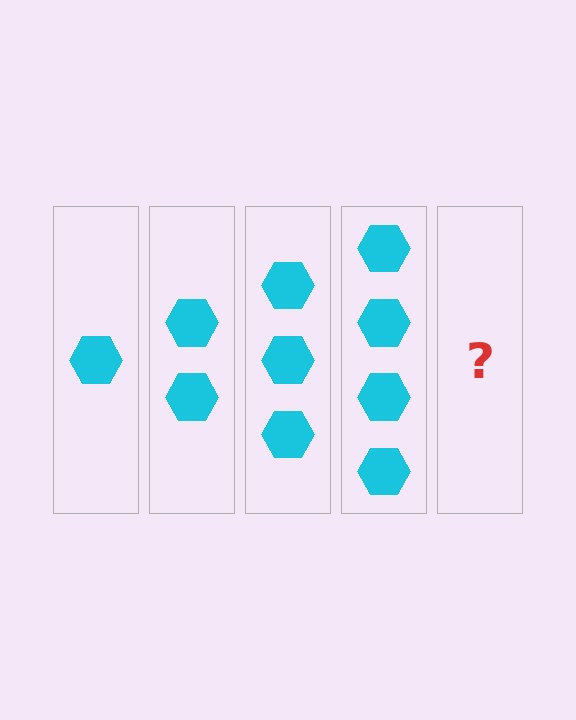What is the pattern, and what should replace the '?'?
The pattern is that each step adds one more hexagon. The '?' should be 5 hexagons.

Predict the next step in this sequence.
The next step is 5 hexagons.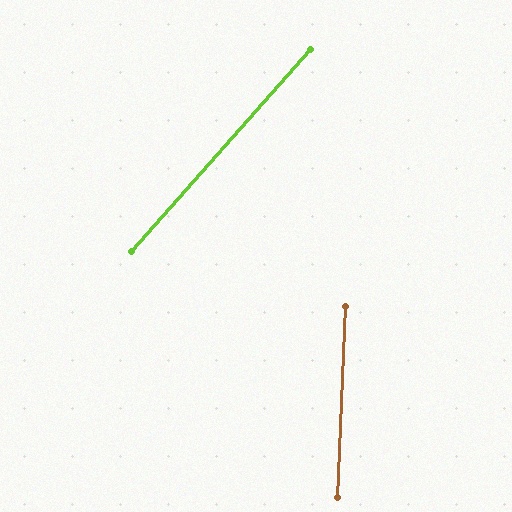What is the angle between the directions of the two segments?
Approximately 39 degrees.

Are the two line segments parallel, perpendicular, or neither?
Neither parallel nor perpendicular — they differ by about 39°.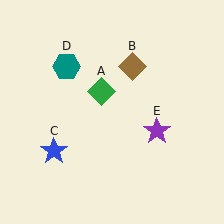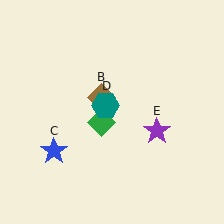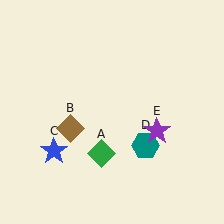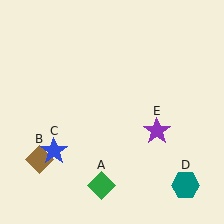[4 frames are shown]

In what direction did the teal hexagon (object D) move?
The teal hexagon (object D) moved down and to the right.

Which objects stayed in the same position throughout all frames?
Blue star (object C) and purple star (object E) remained stationary.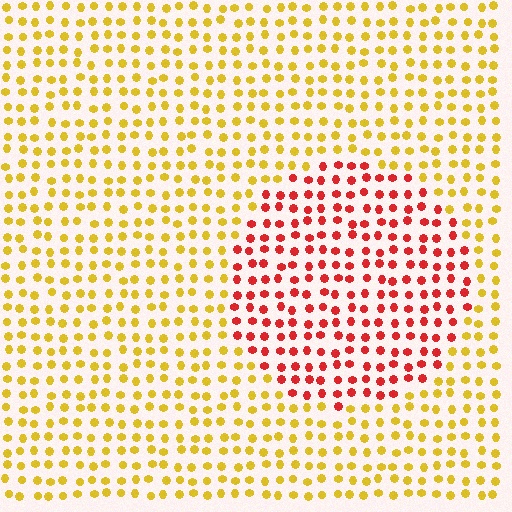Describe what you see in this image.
The image is filled with small yellow elements in a uniform arrangement. A circle-shaped region is visible where the elements are tinted to a slightly different hue, forming a subtle color boundary.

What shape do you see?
I see a circle.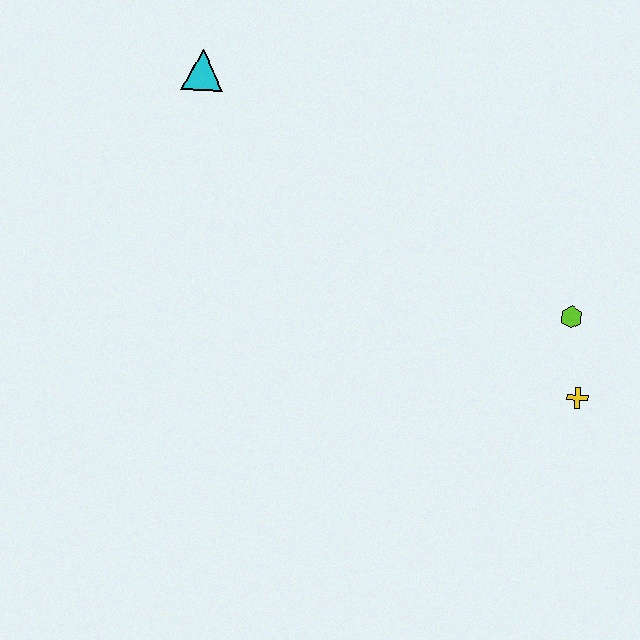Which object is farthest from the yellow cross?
The cyan triangle is farthest from the yellow cross.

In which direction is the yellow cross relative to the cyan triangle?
The yellow cross is to the right of the cyan triangle.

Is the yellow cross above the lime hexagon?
No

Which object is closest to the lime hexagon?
The yellow cross is closest to the lime hexagon.